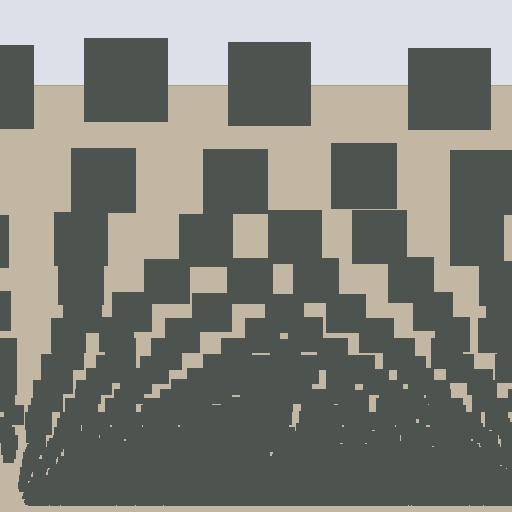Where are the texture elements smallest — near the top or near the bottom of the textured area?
Near the bottom.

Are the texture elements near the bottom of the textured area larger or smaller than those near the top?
Smaller. The gradient is inverted — elements near the bottom are smaller and denser.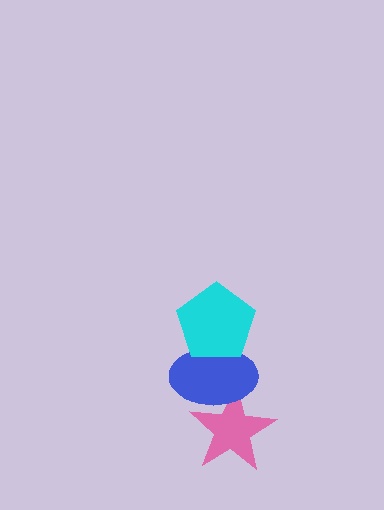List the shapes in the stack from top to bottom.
From top to bottom: the cyan pentagon, the blue ellipse, the pink star.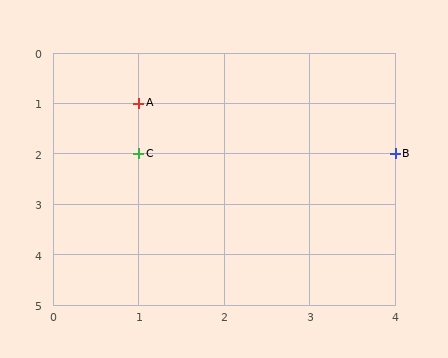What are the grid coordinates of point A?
Point A is at grid coordinates (1, 1).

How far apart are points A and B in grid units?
Points A and B are 3 columns and 1 row apart (about 3.2 grid units diagonally).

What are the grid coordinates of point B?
Point B is at grid coordinates (4, 2).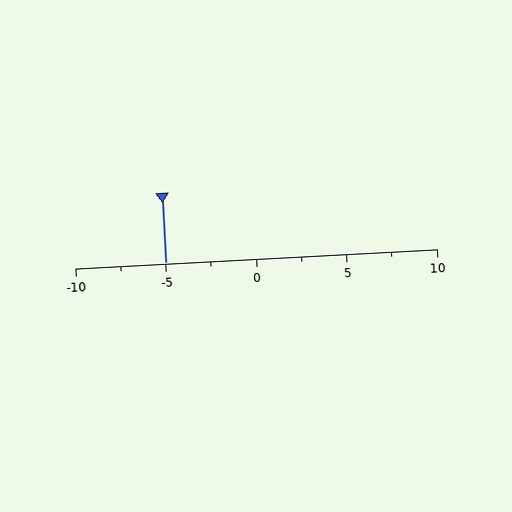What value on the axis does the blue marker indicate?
The marker indicates approximately -5.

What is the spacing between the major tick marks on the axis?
The major ticks are spaced 5 apart.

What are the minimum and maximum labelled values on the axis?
The axis runs from -10 to 10.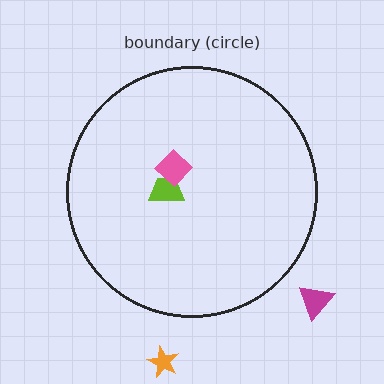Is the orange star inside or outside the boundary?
Outside.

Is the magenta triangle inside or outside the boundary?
Outside.